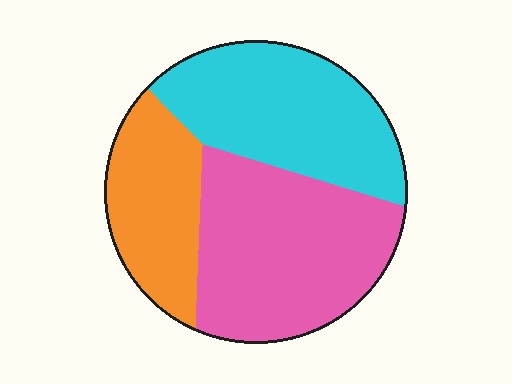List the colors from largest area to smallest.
From largest to smallest: pink, cyan, orange.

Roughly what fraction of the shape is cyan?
Cyan covers roughly 35% of the shape.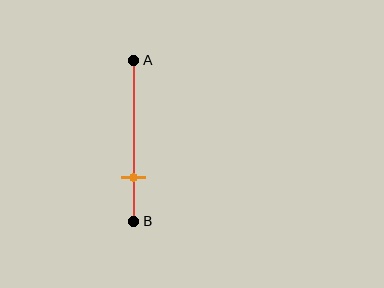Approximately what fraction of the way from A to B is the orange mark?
The orange mark is approximately 75% of the way from A to B.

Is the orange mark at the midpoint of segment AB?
No, the mark is at about 75% from A, not at the 50% midpoint.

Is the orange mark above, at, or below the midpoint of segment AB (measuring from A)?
The orange mark is below the midpoint of segment AB.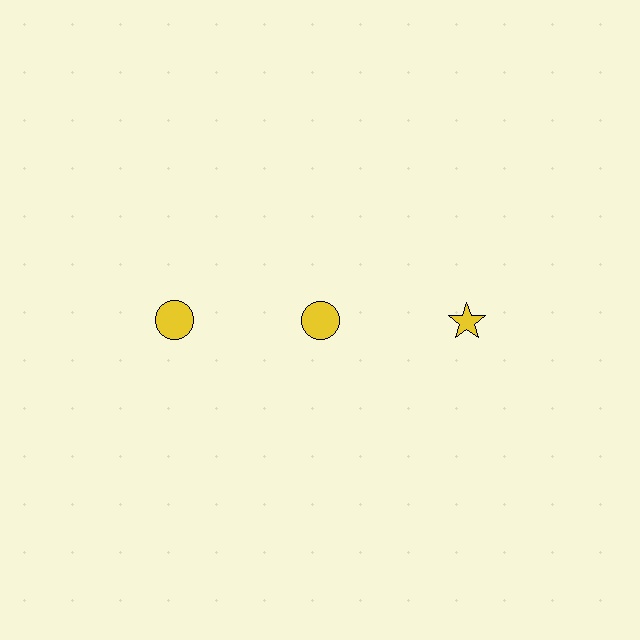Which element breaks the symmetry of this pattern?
The yellow star in the top row, center column breaks the symmetry. All other shapes are yellow circles.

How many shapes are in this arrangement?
There are 3 shapes arranged in a grid pattern.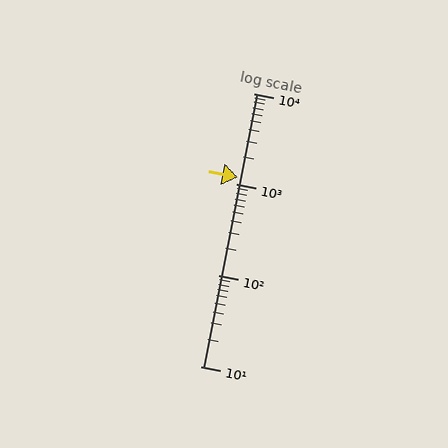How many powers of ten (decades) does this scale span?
The scale spans 3 decades, from 10 to 10000.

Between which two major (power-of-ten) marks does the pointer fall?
The pointer is between 1000 and 10000.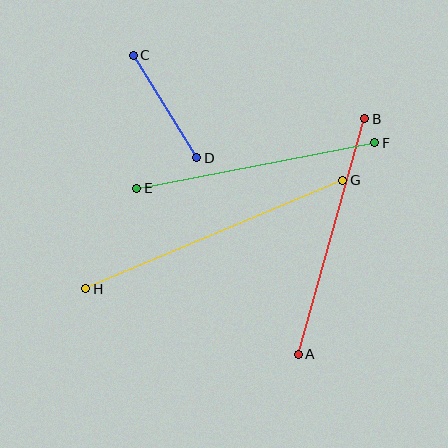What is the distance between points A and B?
The distance is approximately 245 pixels.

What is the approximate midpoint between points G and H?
The midpoint is at approximately (214, 234) pixels.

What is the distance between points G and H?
The distance is approximately 279 pixels.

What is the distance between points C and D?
The distance is approximately 121 pixels.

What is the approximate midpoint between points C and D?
The midpoint is at approximately (165, 106) pixels.